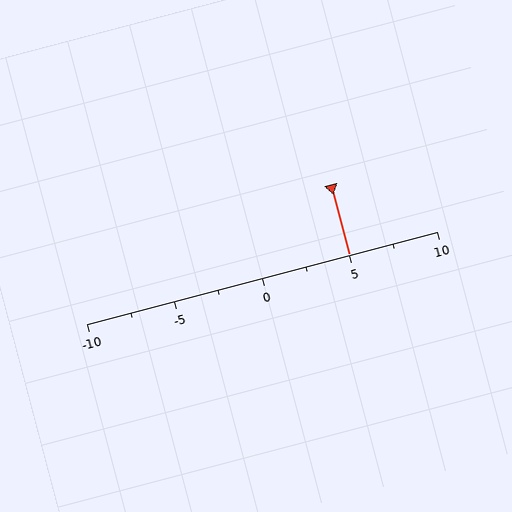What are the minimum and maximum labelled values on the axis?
The axis runs from -10 to 10.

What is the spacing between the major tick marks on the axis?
The major ticks are spaced 5 apart.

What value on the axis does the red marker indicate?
The marker indicates approximately 5.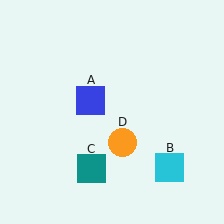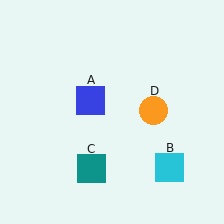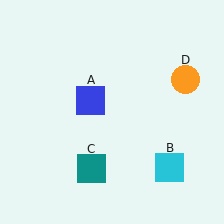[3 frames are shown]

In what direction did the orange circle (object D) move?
The orange circle (object D) moved up and to the right.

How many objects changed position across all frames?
1 object changed position: orange circle (object D).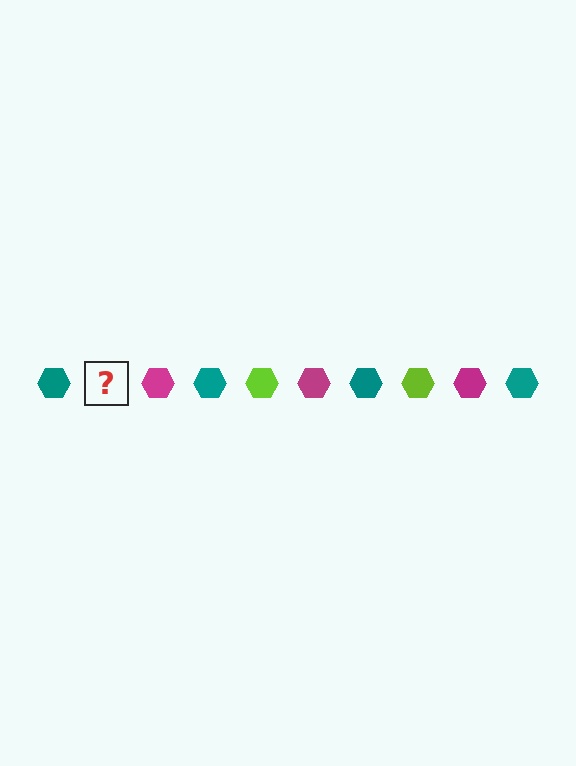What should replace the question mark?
The question mark should be replaced with a lime hexagon.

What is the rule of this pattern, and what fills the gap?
The rule is that the pattern cycles through teal, lime, magenta hexagons. The gap should be filled with a lime hexagon.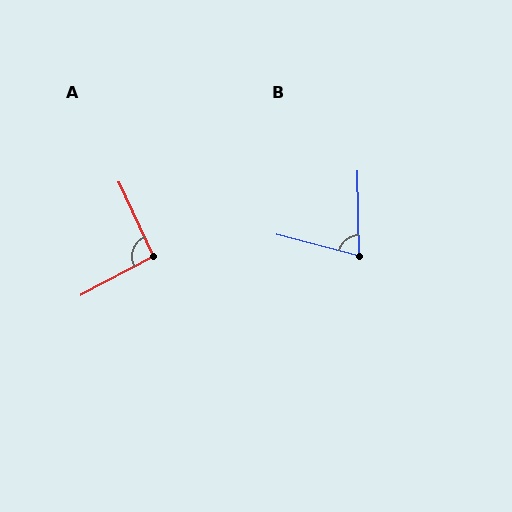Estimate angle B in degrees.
Approximately 74 degrees.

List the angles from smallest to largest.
B (74°), A (93°).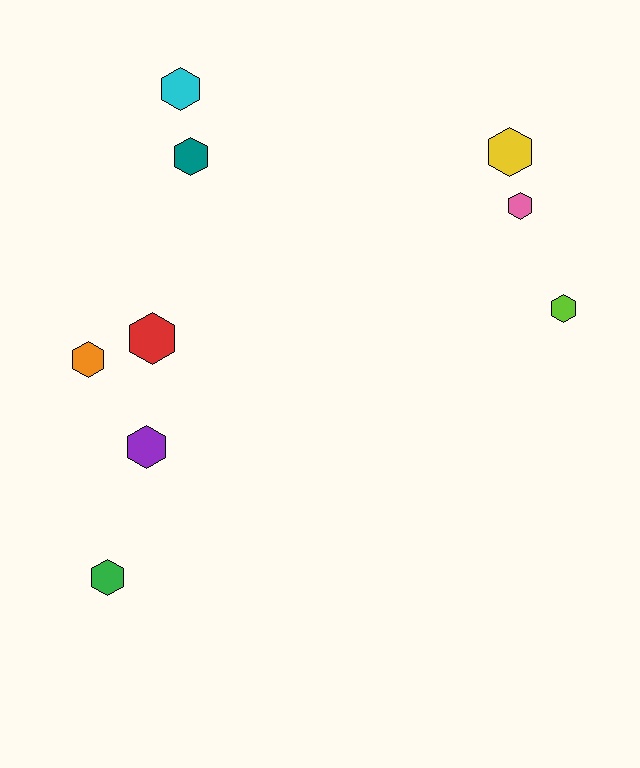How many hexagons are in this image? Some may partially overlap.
There are 9 hexagons.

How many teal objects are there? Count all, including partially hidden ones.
There is 1 teal object.